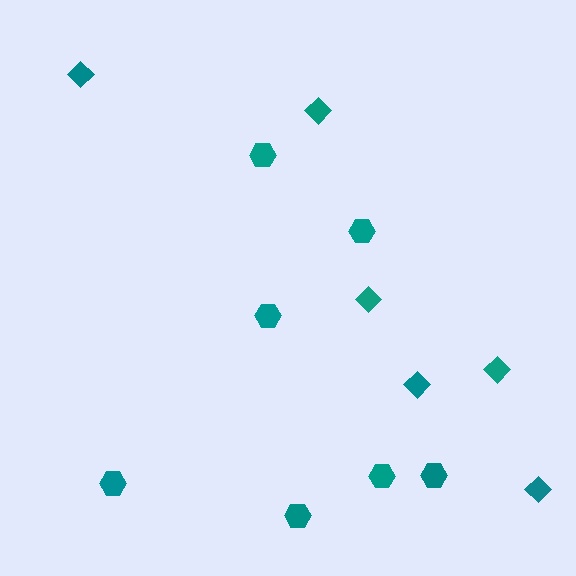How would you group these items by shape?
There are 2 groups: one group of diamonds (6) and one group of hexagons (7).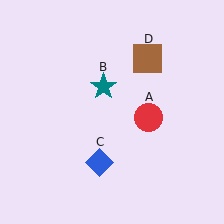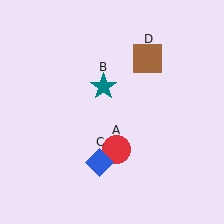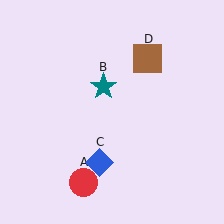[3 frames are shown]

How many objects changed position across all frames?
1 object changed position: red circle (object A).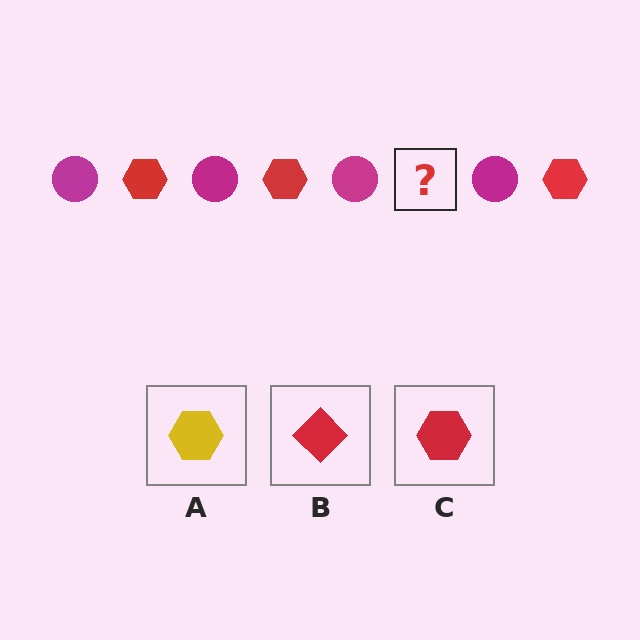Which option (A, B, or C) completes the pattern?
C.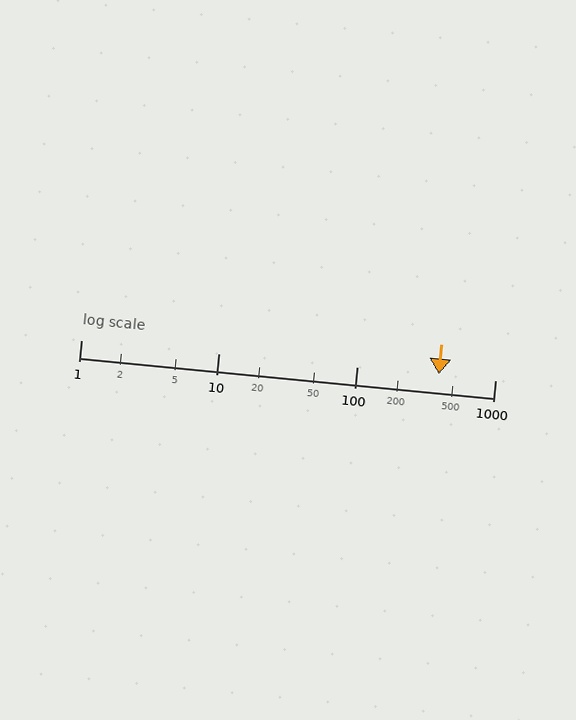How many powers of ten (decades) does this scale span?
The scale spans 3 decades, from 1 to 1000.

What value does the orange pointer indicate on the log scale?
The pointer indicates approximately 390.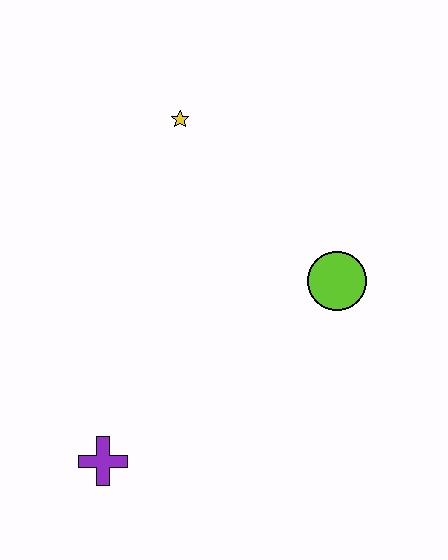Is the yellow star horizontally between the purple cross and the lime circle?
Yes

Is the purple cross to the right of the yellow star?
No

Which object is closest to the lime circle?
The yellow star is closest to the lime circle.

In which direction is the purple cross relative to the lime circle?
The purple cross is to the left of the lime circle.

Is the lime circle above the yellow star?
No